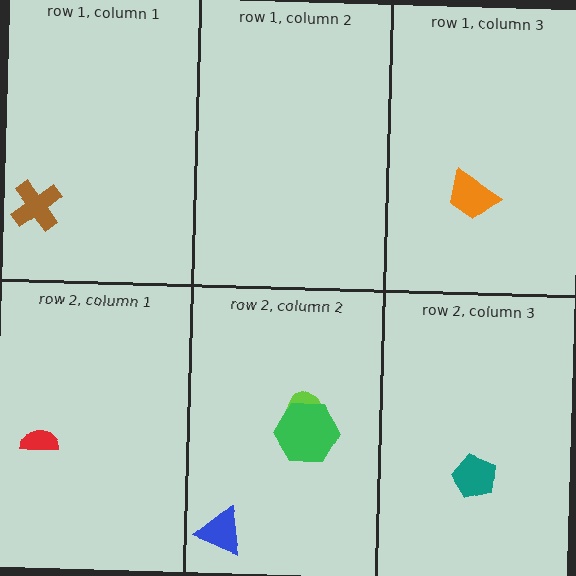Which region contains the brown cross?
The row 1, column 1 region.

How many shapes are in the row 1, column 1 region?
1.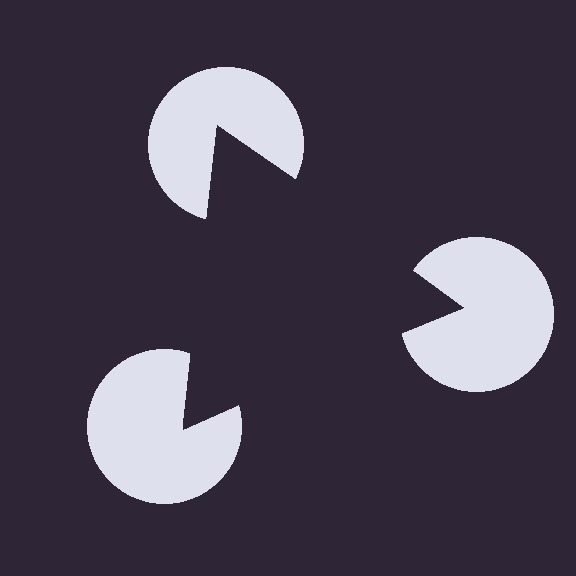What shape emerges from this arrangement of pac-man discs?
An illusory triangle — its edges are inferred from the aligned wedge cuts in the pac-man discs, not physically drawn.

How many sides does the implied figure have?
3 sides.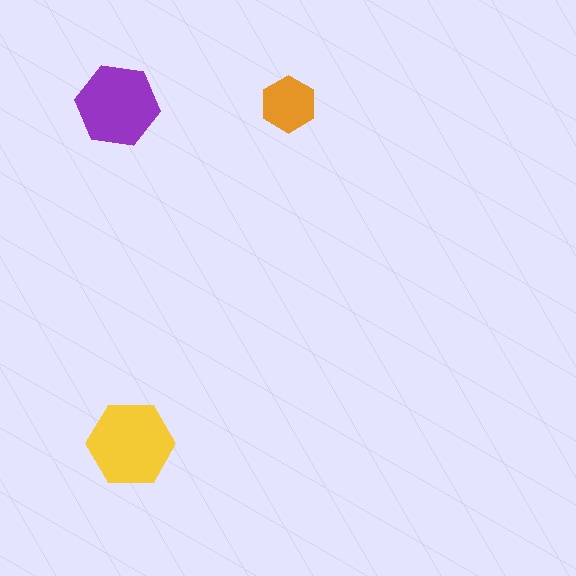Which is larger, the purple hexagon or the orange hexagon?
The purple one.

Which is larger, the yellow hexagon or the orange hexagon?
The yellow one.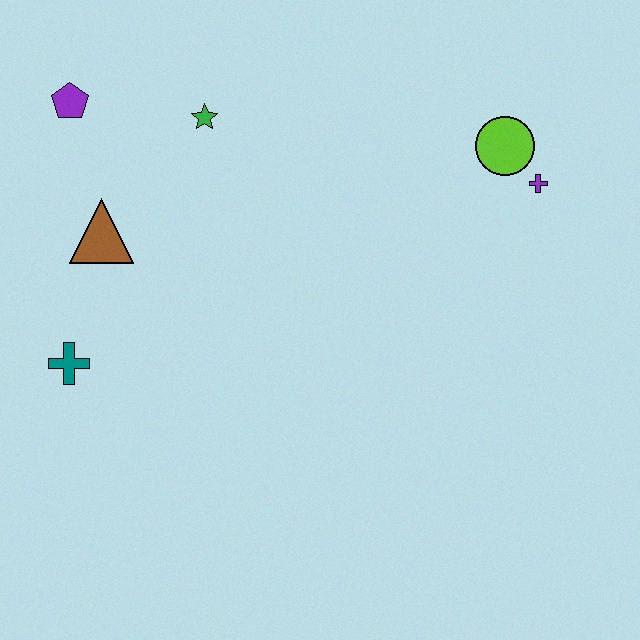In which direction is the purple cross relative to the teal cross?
The purple cross is to the right of the teal cross.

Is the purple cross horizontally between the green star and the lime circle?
No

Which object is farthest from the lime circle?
The teal cross is farthest from the lime circle.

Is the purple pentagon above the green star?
Yes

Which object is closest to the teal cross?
The brown triangle is closest to the teal cross.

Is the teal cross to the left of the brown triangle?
Yes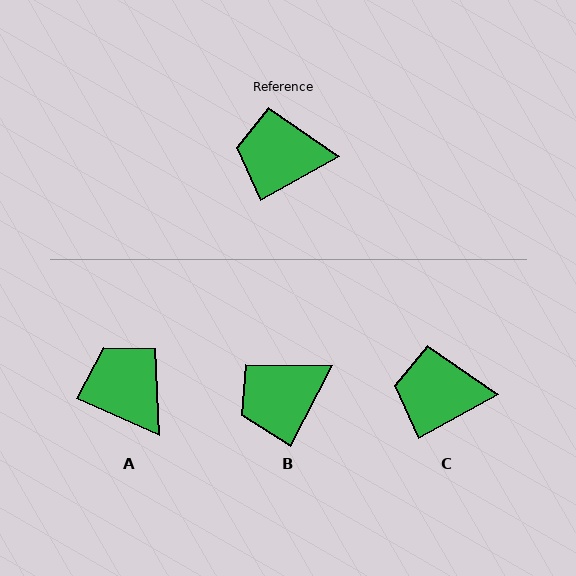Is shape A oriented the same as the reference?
No, it is off by about 53 degrees.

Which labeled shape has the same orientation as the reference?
C.